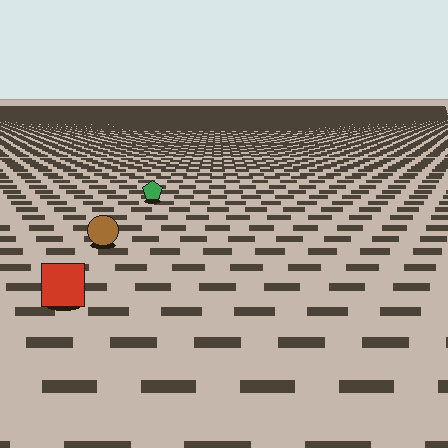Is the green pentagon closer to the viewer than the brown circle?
No. The brown circle is closer — you can tell from the texture gradient: the ground texture is coarser near it.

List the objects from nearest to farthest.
From nearest to farthest: the red square, the brown circle, the green pentagon.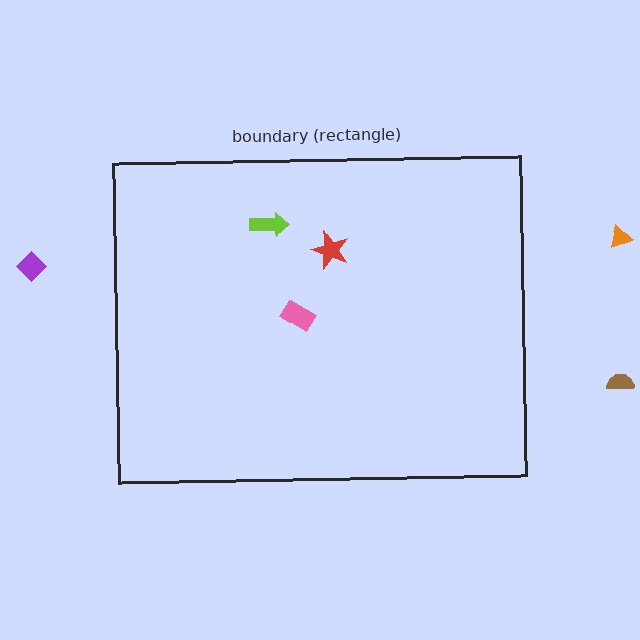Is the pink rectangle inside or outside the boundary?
Inside.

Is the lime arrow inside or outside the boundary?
Inside.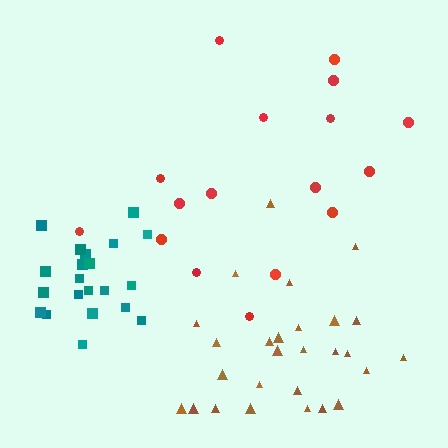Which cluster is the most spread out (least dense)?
Red.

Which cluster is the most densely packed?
Teal.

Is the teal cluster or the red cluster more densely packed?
Teal.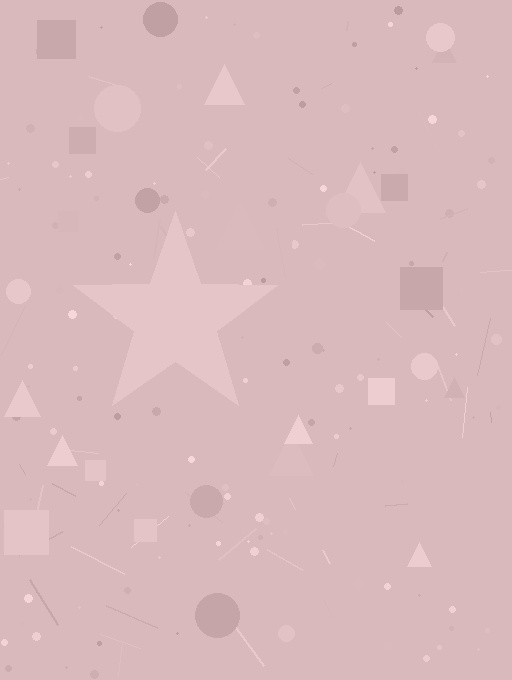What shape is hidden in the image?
A star is hidden in the image.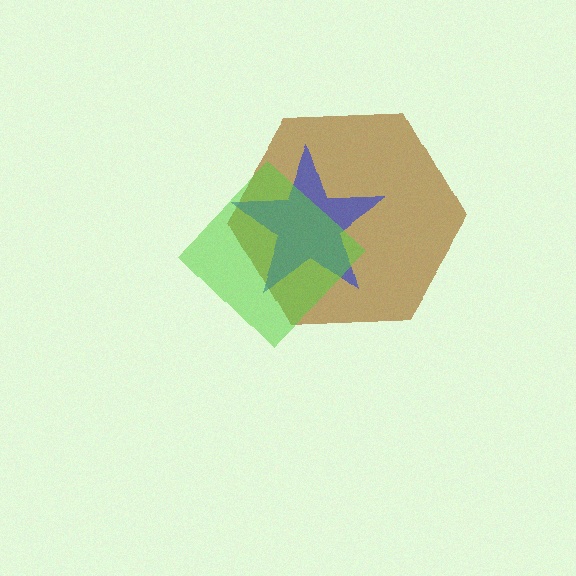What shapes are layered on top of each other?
The layered shapes are: a brown hexagon, a blue star, a lime diamond.